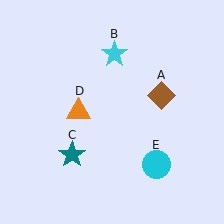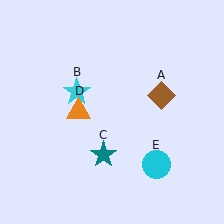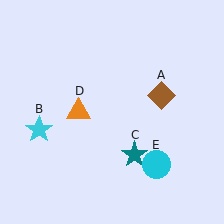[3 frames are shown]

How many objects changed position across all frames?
2 objects changed position: cyan star (object B), teal star (object C).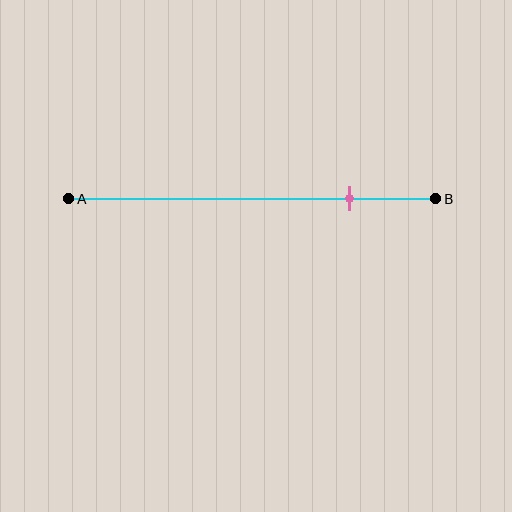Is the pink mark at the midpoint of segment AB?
No, the mark is at about 75% from A, not at the 50% midpoint.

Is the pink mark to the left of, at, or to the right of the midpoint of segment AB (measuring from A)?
The pink mark is to the right of the midpoint of segment AB.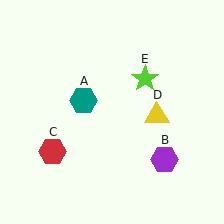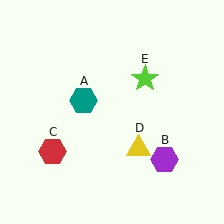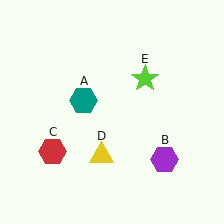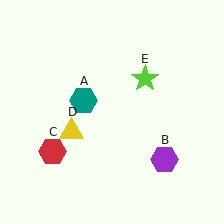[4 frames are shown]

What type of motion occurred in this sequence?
The yellow triangle (object D) rotated clockwise around the center of the scene.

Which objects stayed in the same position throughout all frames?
Teal hexagon (object A) and purple hexagon (object B) and red hexagon (object C) and lime star (object E) remained stationary.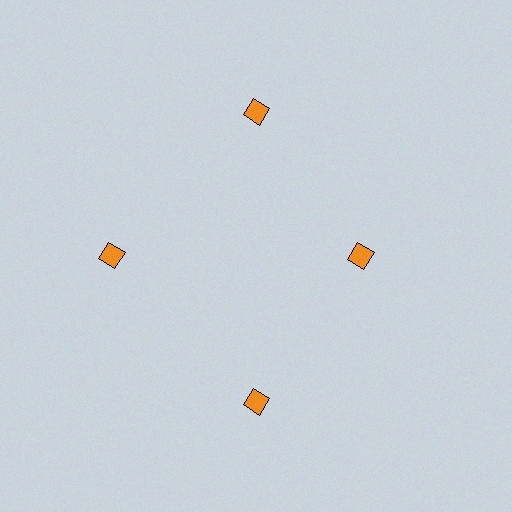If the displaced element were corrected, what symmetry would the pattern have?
It would have 4-fold rotational symmetry — the pattern would map onto itself every 90 degrees.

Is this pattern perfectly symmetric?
No. The 4 orange squares are arranged in a ring, but one element near the 3 o'clock position is pulled inward toward the center, breaking the 4-fold rotational symmetry.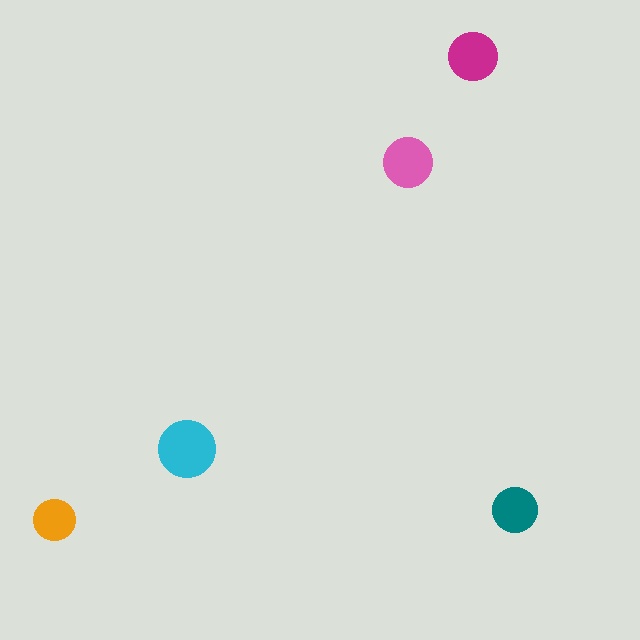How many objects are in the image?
There are 5 objects in the image.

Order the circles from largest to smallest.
the cyan one, the pink one, the magenta one, the teal one, the orange one.